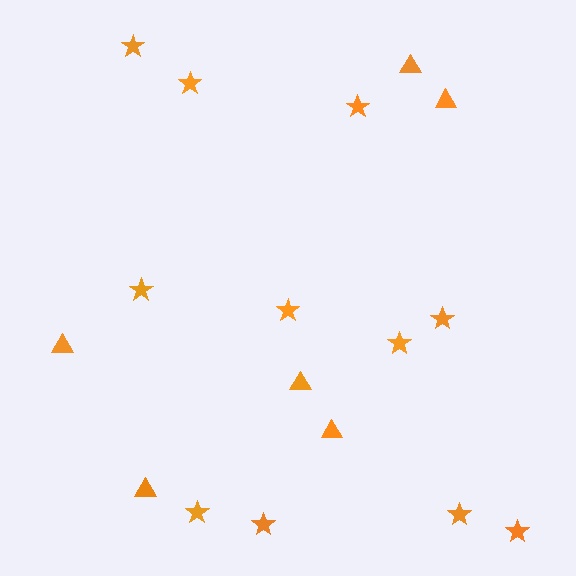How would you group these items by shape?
There are 2 groups: one group of triangles (6) and one group of stars (11).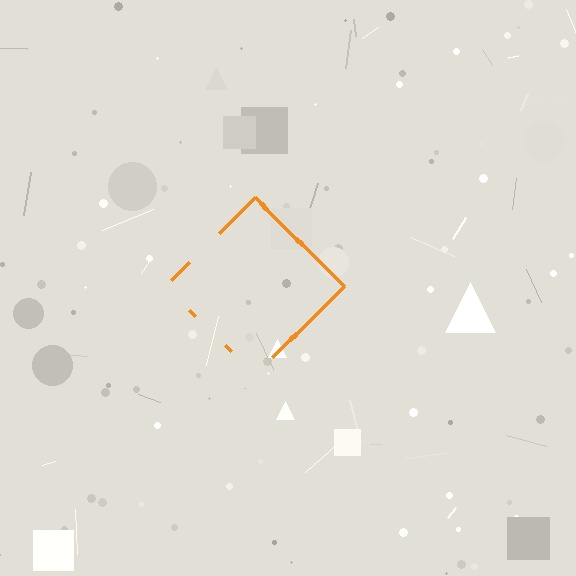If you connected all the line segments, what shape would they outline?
They would outline a diamond.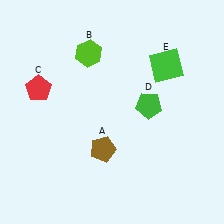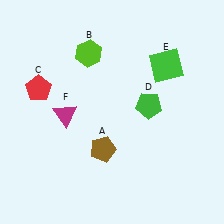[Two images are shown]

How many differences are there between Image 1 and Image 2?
There is 1 difference between the two images.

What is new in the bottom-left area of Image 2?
A magenta triangle (F) was added in the bottom-left area of Image 2.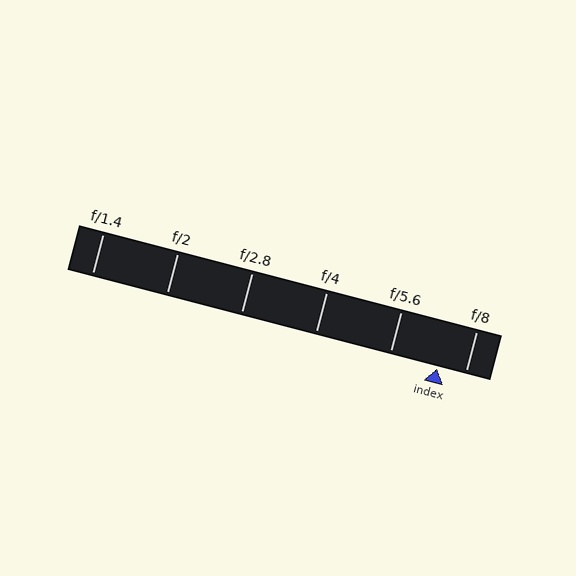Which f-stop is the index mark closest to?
The index mark is closest to f/8.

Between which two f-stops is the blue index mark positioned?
The index mark is between f/5.6 and f/8.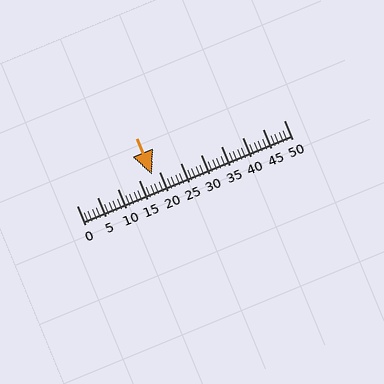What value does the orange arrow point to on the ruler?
The orange arrow points to approximately 18.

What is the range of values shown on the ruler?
The ruler shows values from 0 to 50.